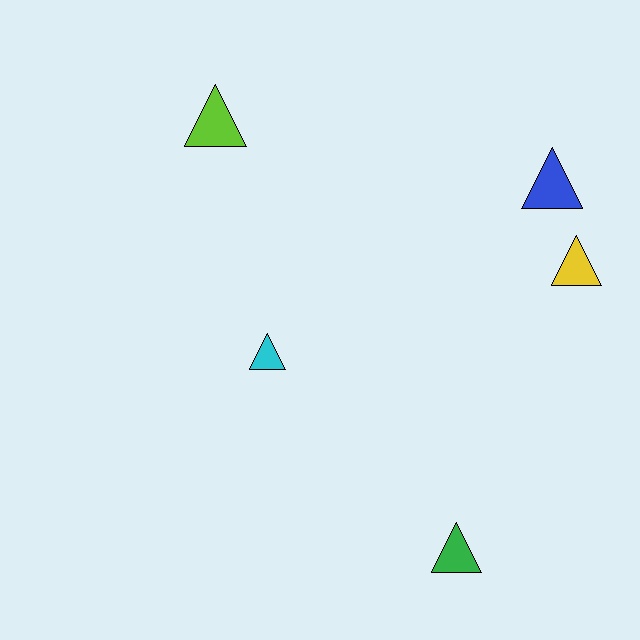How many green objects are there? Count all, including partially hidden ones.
There is 1 green object.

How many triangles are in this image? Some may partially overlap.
There are 5 triangles.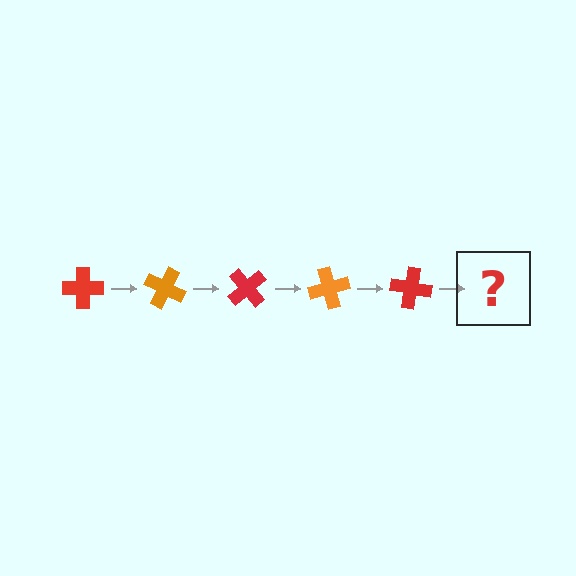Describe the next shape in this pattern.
It should be an orange cross, rotated 125 degrees from the start.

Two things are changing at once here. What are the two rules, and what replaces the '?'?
The two rules are that it rotates 25 degrees each step and the color cycles through red and orange. The '?' should be an orange cross, rotated 125 degrees from the start.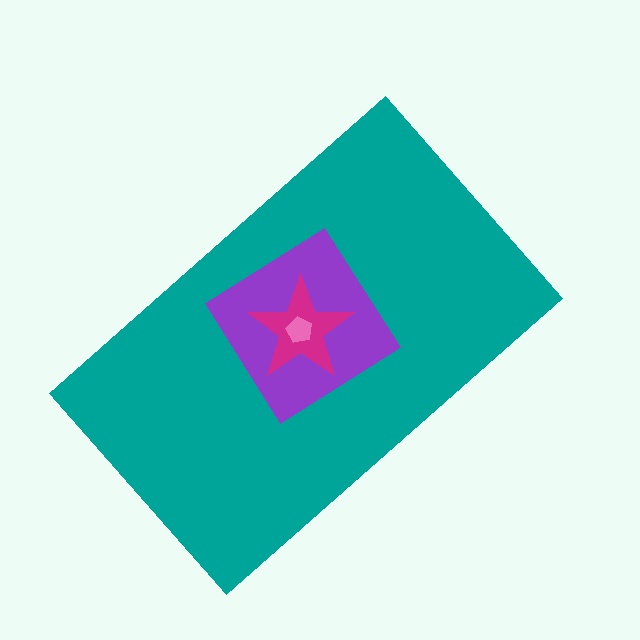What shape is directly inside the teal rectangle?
The purple diamond.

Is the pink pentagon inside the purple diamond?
Yes.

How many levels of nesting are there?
4.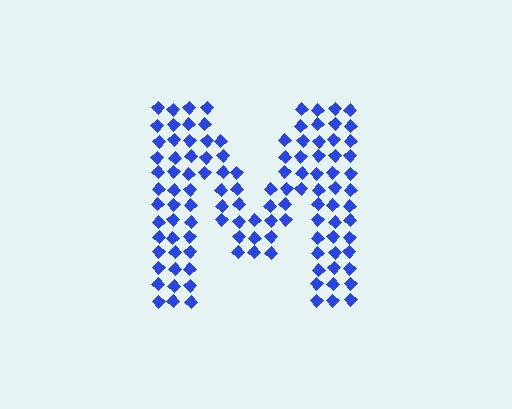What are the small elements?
The small elements are diamonds.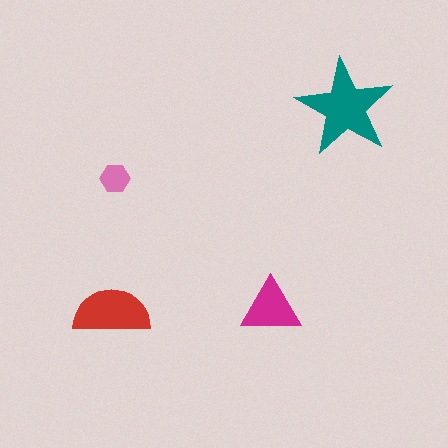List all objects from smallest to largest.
The pink hexagon, the magenta triangle, the red semicircle, the teal star.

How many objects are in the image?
There are 4 objects in the image.